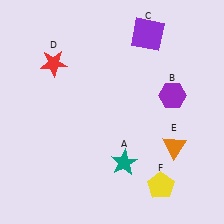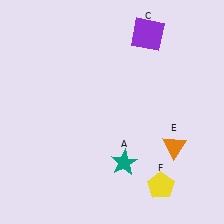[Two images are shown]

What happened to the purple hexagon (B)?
The purple hexagon (B) was removed in Image 2. It was in the top-right area of Image 1.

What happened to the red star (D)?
The red star (D) was removed in Image 2. It was in the top-left area of Image 1.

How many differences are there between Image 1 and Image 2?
There are 2 differences between the two images.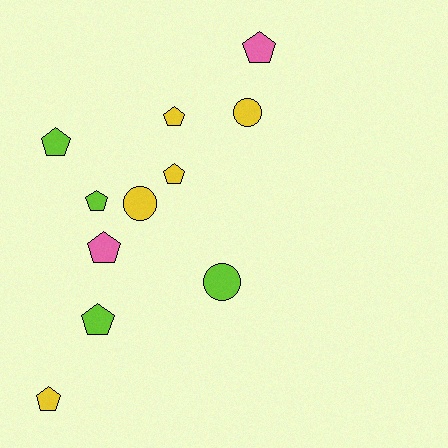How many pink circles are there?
There are no pink circles.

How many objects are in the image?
There are 11 objects.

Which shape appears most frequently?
Pentagon, with 8 objects.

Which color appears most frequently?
Yellow, with 5 objects.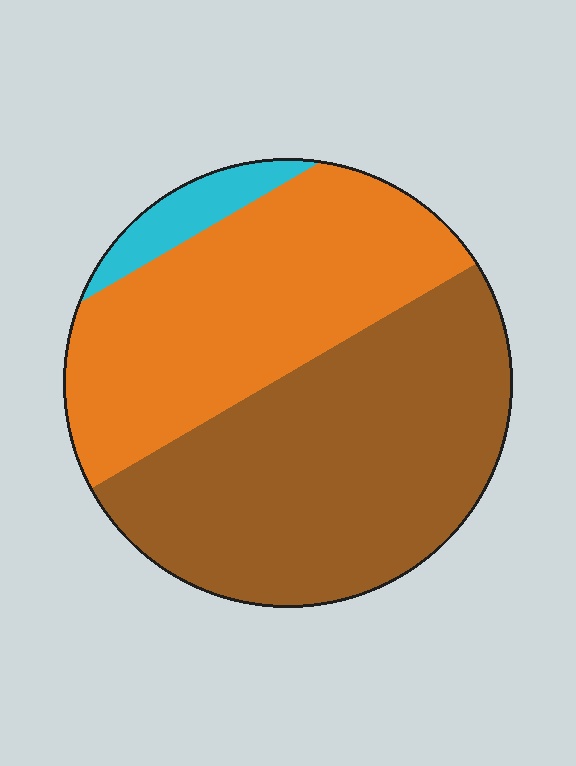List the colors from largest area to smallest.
From largest to smallest: brown, orange, cyan.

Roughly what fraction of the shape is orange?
Orange takes up between a quarter and a half of the shape.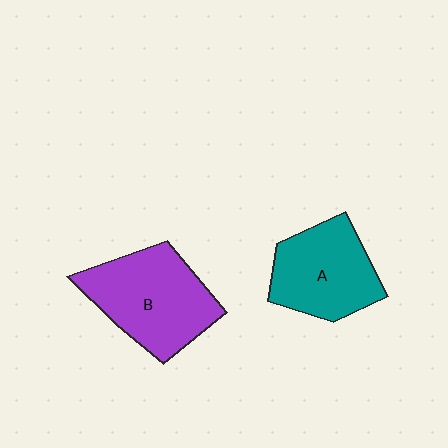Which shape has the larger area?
Shape B (purple).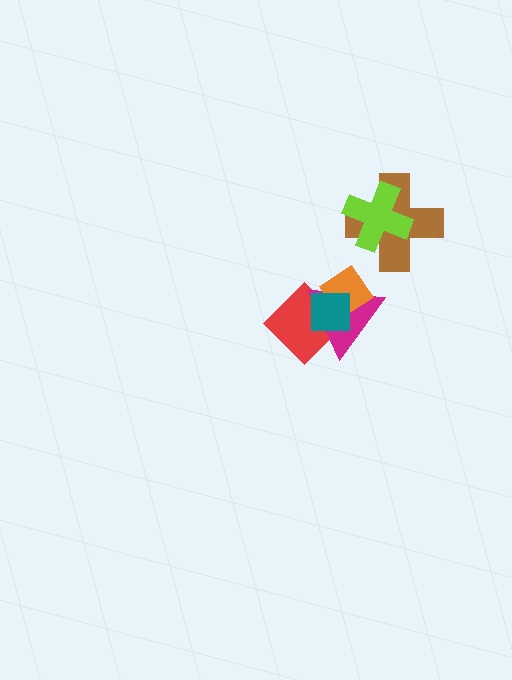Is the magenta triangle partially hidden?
Yes, it is partially covered by another shape.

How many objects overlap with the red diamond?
3 objects overlap with the red diamond.